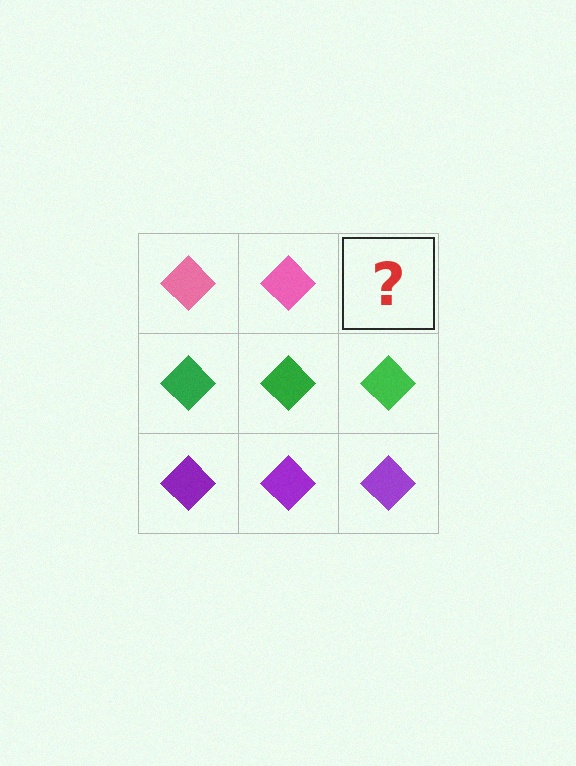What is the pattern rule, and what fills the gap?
The rule is that each row has a consistent color. The gap should be filled with a pink diamond.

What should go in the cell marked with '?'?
The missing cell should contain a pink diamond.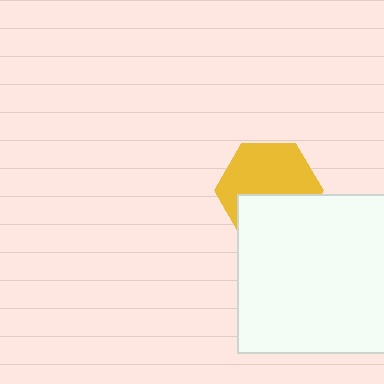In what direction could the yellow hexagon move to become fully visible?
The yellow hexagon could move up. That would shift it out from behind the white rectangle entirely.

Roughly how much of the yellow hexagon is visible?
About half of it is visible (roughly 60%).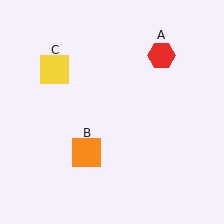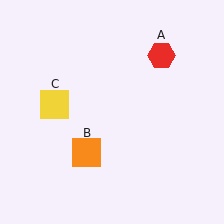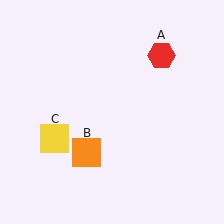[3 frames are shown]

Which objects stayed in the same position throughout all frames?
Red hexagon (object A) and orange square (object B) remained stationary.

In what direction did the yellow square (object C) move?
The yellow square (object C) moved down.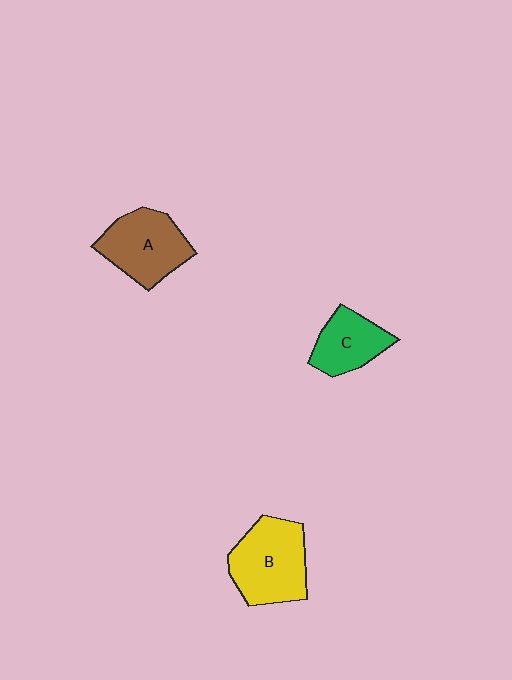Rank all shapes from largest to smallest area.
From largest to smallest: B (yellow), A (brown), C (green).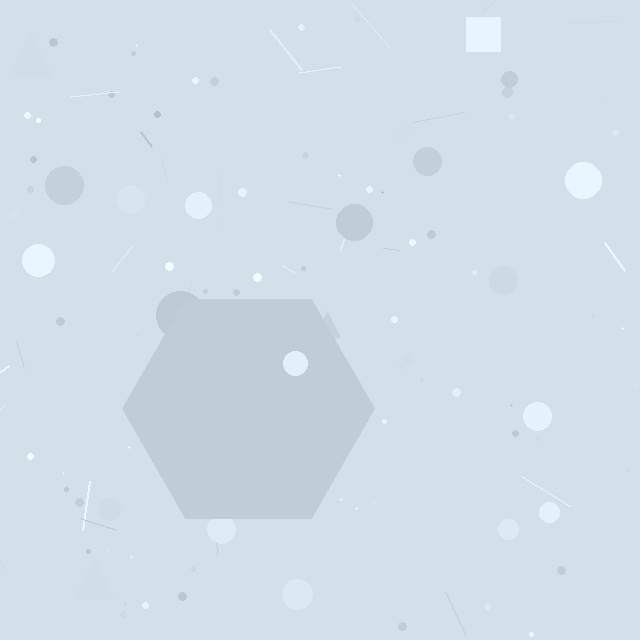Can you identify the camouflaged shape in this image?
The camouflaged shape is a hexagon.